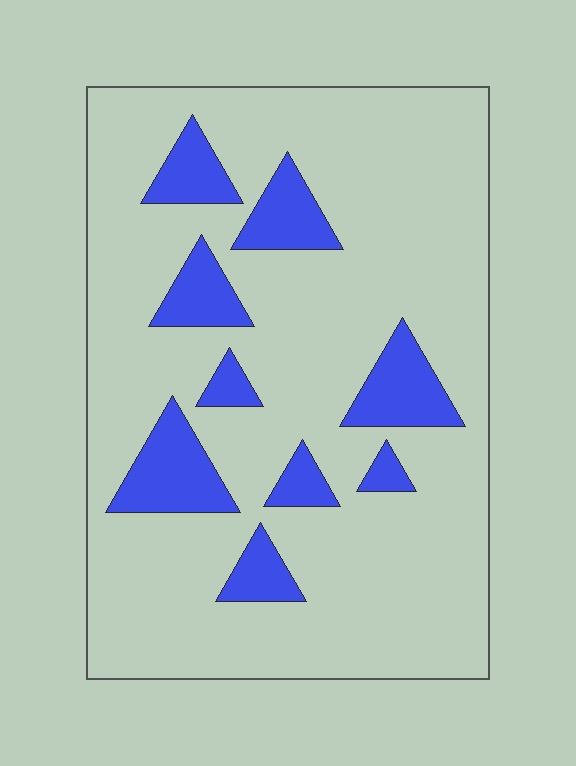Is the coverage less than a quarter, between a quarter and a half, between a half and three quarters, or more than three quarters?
Less than a quarter.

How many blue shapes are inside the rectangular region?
9.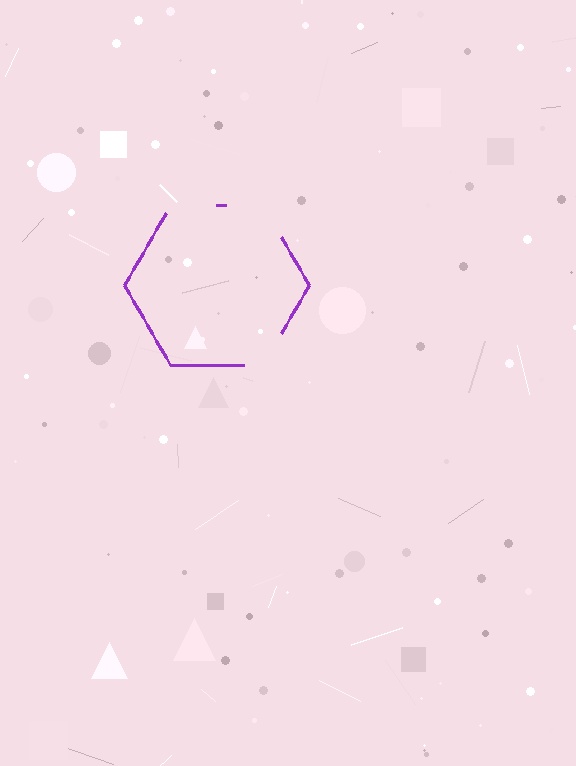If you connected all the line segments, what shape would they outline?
They would outline a hexagon.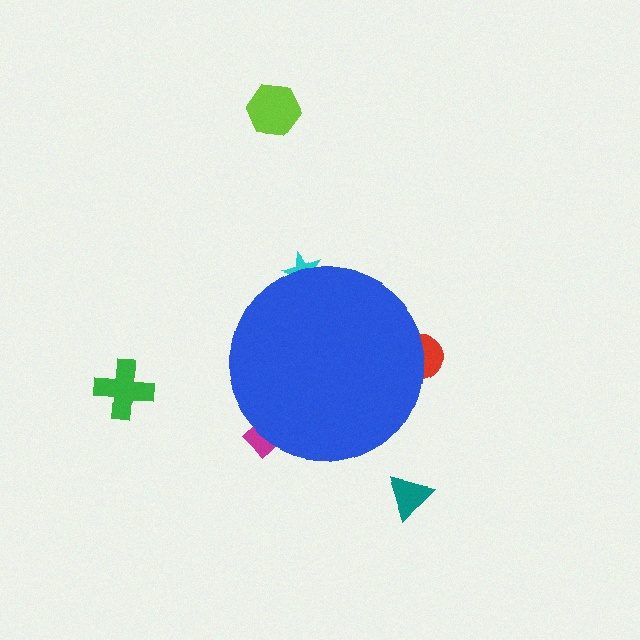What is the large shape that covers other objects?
A blue circle.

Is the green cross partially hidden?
No, the green cross is fully visible.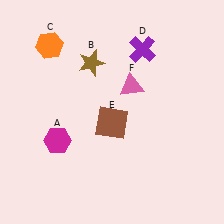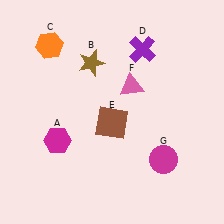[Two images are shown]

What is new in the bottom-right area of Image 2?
A magenta circle (G) was added in the bottom-right area of Image 2.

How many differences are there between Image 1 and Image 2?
There is 1 difference between the two images.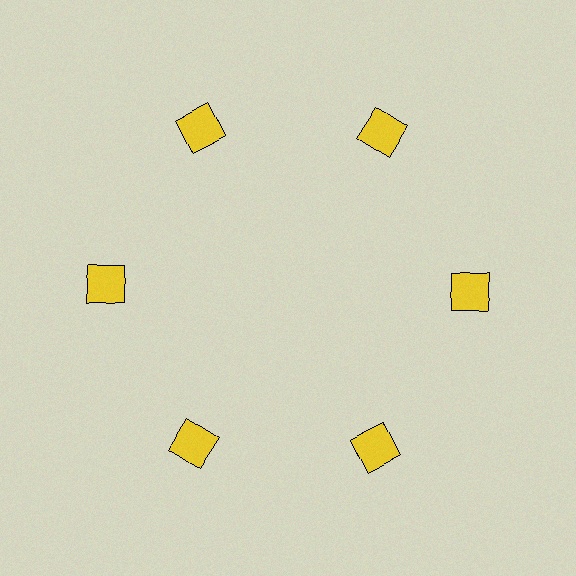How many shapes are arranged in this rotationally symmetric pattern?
There are 6 shapes, arranged in 6 groups of 1.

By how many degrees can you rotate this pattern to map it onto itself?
The pattern maps onto itself every 60 degrees of rotation.